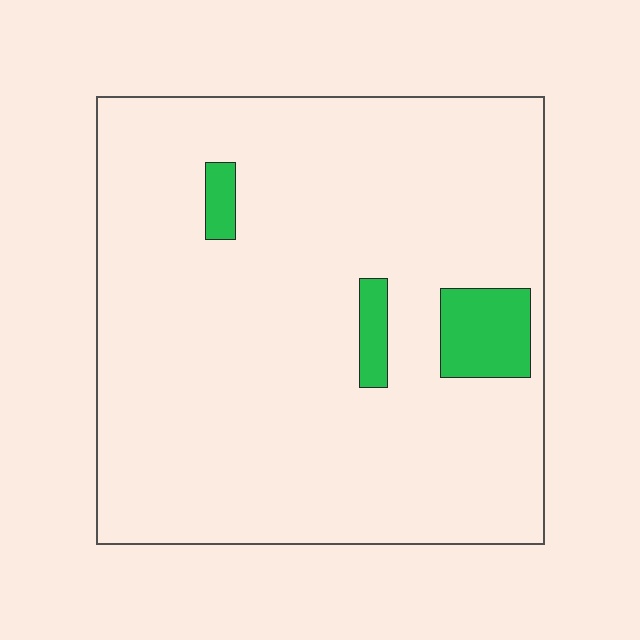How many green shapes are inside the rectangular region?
3.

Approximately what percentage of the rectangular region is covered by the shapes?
Approximately 5%.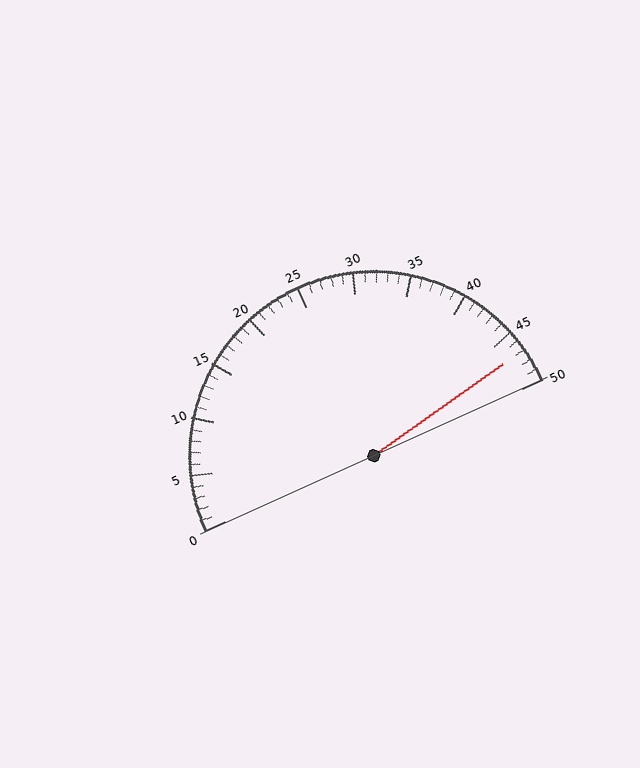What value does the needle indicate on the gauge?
The needle indicates approximately 47.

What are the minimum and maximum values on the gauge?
The gauge ranges from 0 to 50.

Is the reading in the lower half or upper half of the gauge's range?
The reading is in the upper half of the range (0 to 50).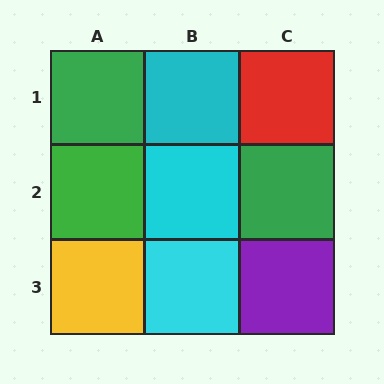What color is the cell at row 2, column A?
Green.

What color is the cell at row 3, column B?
Cyan.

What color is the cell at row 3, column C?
Purple.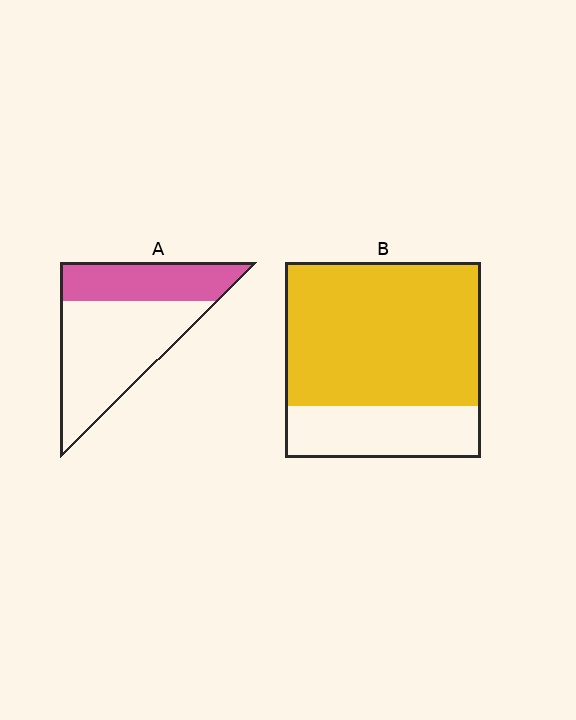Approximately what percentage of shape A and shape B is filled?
A is approximately 35% and B is approximately 75%.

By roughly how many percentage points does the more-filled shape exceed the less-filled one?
By roughly 40 percentage points (B over A).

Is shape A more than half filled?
No.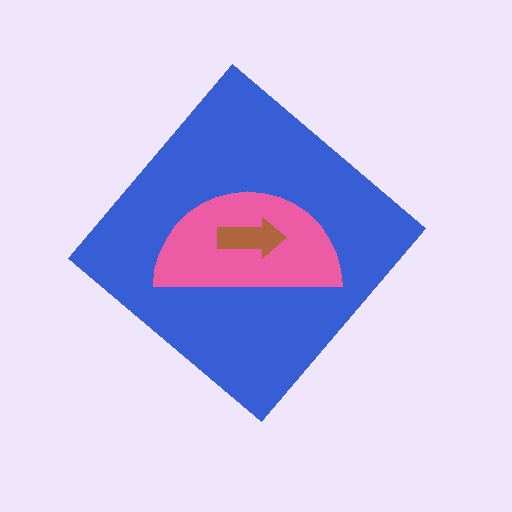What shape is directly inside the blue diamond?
The pink semicircle.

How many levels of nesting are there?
3.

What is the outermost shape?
The blue diamond.